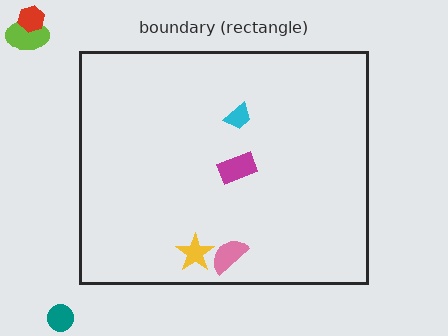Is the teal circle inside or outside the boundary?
Outside.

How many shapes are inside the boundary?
4 inside, 3 outside.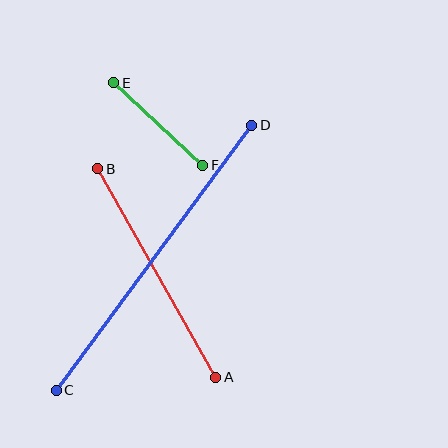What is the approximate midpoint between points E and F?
The midpoint is at approximately (158, 124) pixels.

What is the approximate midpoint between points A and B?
The midpoint is at approximately (157, 273) pixels.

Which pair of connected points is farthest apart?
Points C and D are farthest apart.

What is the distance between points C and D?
The distance is approximately 329 pixels.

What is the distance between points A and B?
The distance is approximately 239 pixels.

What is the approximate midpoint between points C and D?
The midpoint is at approximately (154, 258) pixels.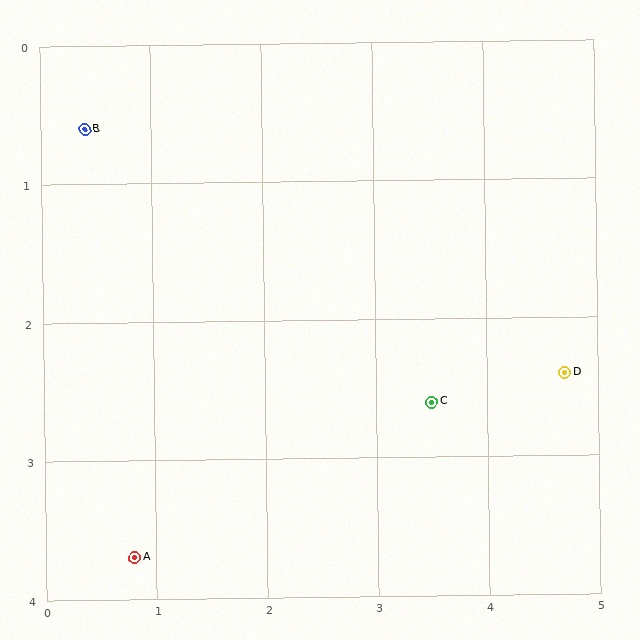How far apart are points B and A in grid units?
Points B and A are about 3.1 grid units apart.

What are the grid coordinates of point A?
Point A is at approximately (0.8, 3.7).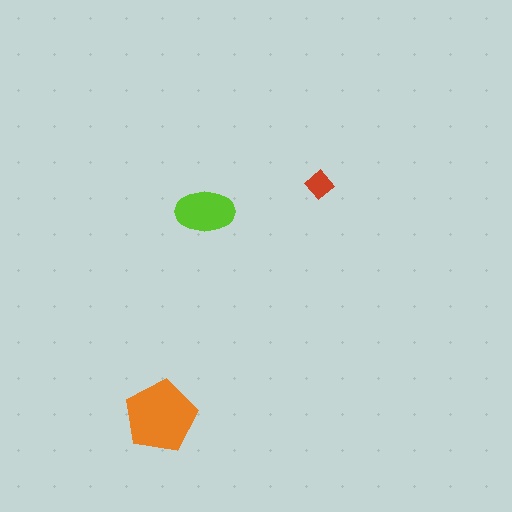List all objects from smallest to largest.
The red diamond, the lime ellipse, the orange pentagon.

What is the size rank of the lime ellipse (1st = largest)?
2nd.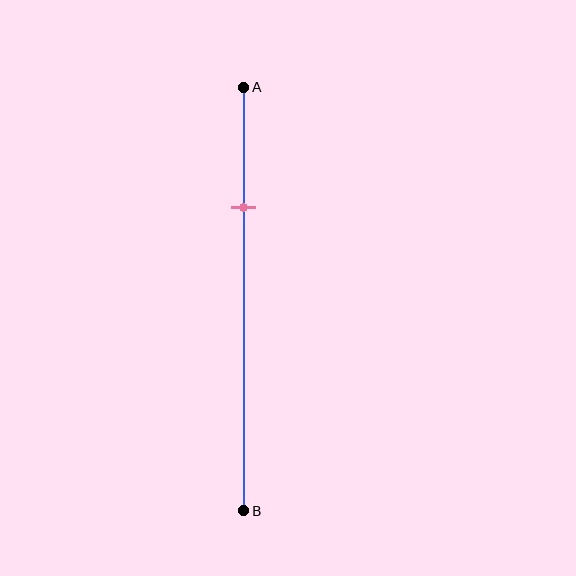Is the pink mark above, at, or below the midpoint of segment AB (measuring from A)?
The pink mark is above the midpoint of segment AB.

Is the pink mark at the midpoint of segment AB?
No, the mark is at about 30% from A, not at the 50% midpoint.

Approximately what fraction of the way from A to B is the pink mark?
The pink mark is approximately 30% of the way from A to B.